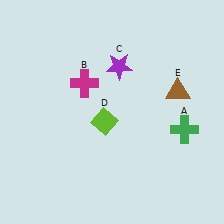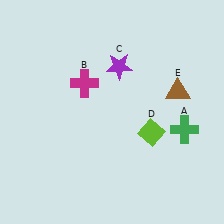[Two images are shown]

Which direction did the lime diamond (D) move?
The lime diamond (D) moved right.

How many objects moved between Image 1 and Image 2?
1 object moved between the two images.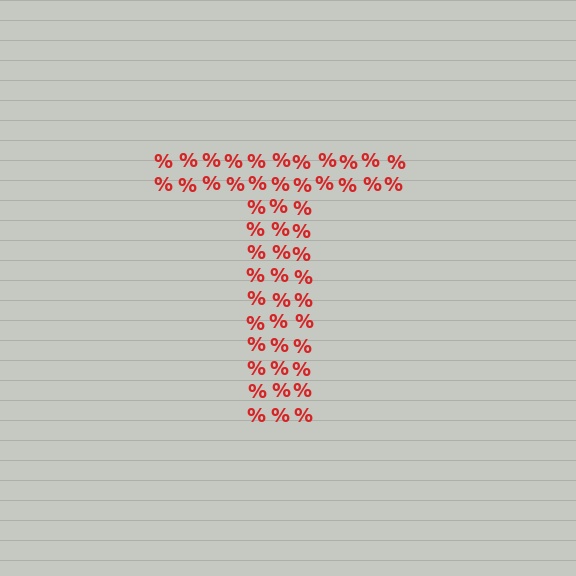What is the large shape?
The large shape is the letter T.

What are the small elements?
The small elements are percent signs.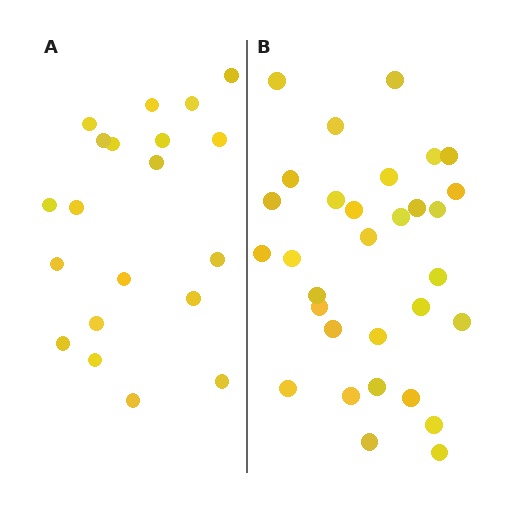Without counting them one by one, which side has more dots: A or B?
Region B (the right region) has more dots.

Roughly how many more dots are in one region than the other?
Region B has roughly 12 or so more dots than region A.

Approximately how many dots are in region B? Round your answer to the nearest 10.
About 30 dots. (The exact count is 31, which rounds to 30.)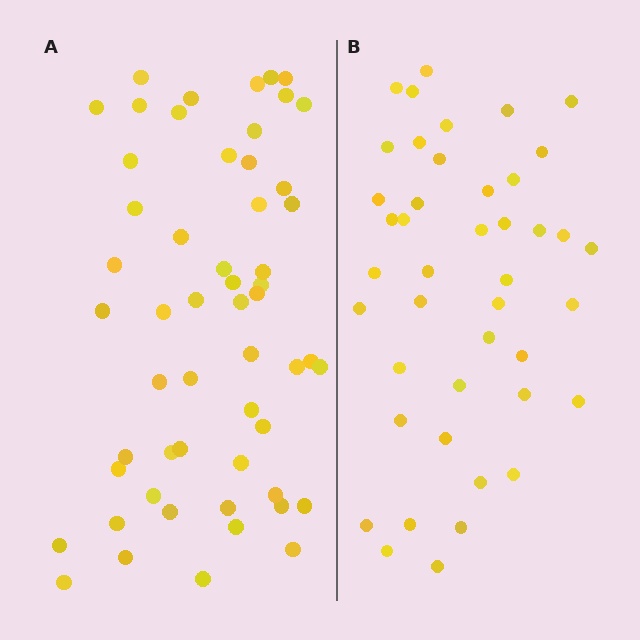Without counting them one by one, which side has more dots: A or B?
Region A (the left region) has more dots.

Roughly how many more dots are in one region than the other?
Region A has roughly 12 or so more dots than region B.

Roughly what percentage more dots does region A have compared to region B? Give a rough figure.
About 30% more.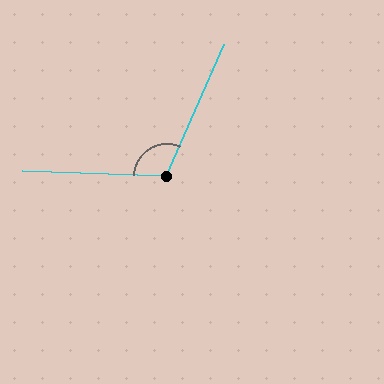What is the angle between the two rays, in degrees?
Approximately 111 degrees.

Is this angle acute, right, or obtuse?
It is obtuse.